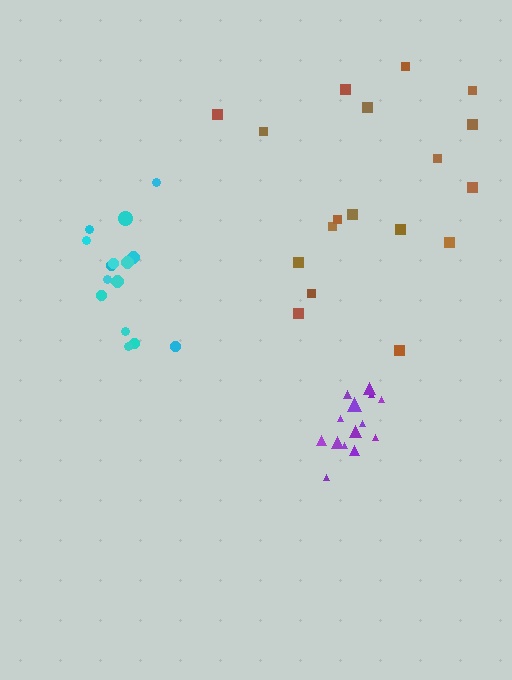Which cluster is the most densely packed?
Purple.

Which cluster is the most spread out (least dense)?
Brown.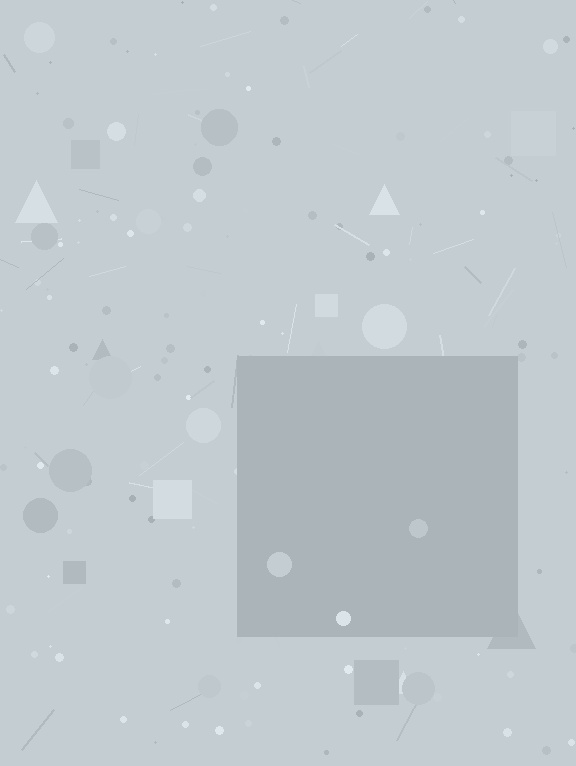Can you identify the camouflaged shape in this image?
The camouflaged shape is a square.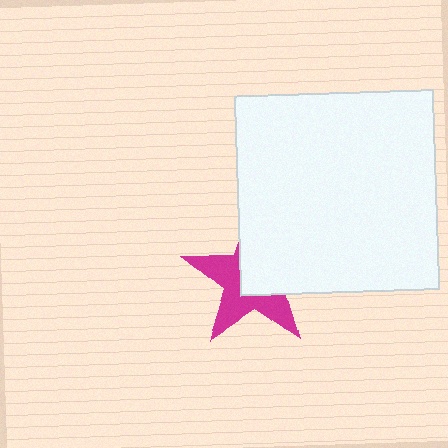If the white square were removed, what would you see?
You would see the complete magenta star.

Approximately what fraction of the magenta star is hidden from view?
Roughly 51% of the magenta star is hidden behind the white square.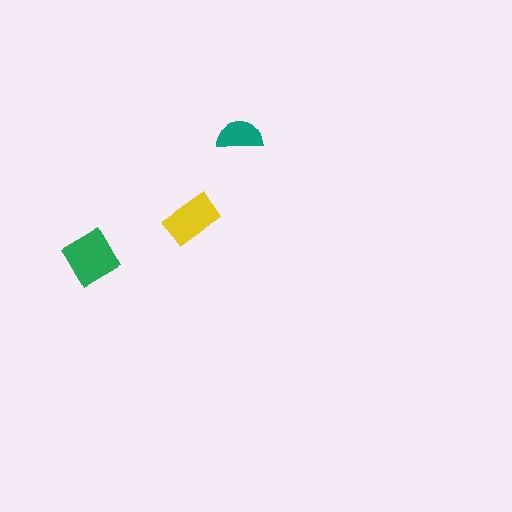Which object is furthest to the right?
The teal semicircle is rightmost.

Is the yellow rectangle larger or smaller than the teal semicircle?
Larger.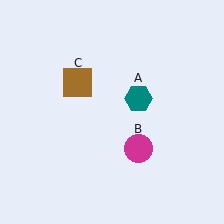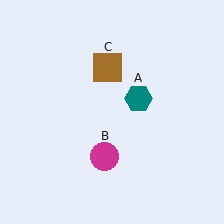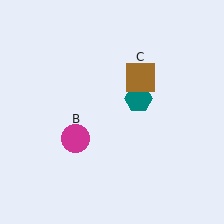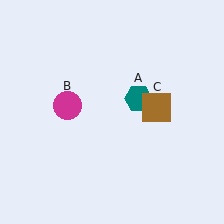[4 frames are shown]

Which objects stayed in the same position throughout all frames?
Teal hexagon (object A) remained stationary.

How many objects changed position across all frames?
2 objects changed position: magenta circle (object B), brown square (object C).